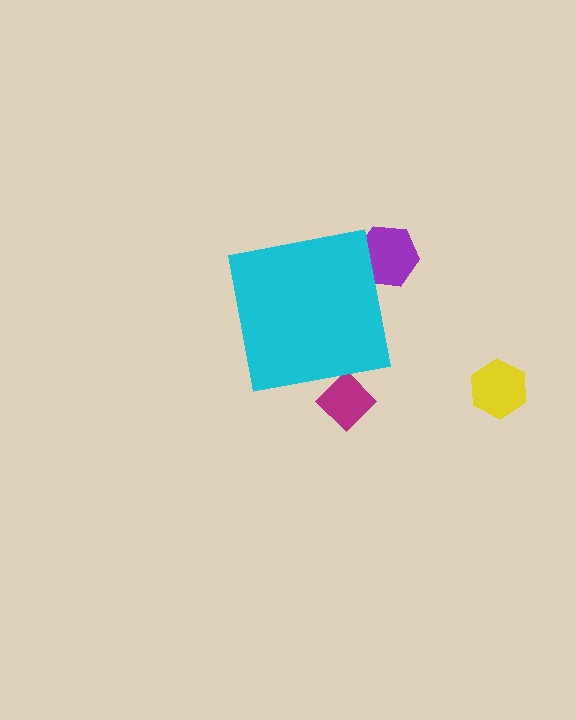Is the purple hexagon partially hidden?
Yes, the purple hexagon is partially hidden behind the cyan square.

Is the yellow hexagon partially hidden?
No, the yellow hexagon is fully visible.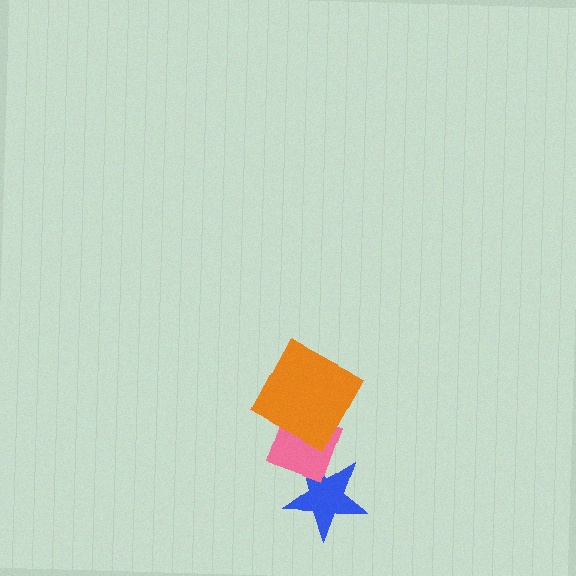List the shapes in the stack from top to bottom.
From top to bottom: the orange square, the pink diamond, the blue star.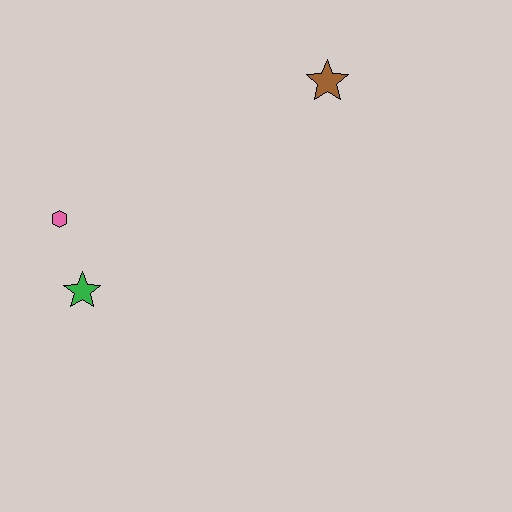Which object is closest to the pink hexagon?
The green star is closest to the pink hexagon.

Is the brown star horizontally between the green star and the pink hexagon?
No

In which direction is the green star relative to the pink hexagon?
The green star is below the pink hexagon.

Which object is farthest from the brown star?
The green star is farthest from the brown star.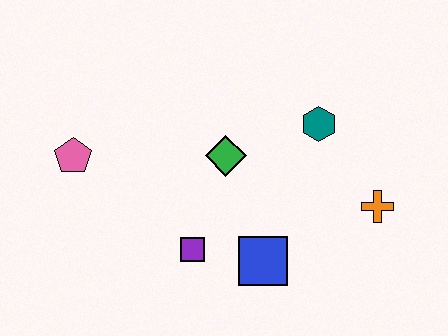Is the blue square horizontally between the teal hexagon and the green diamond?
Yes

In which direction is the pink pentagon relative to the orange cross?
The pink pentagon is to the left of the orange cross.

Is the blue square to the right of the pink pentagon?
Yes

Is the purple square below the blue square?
No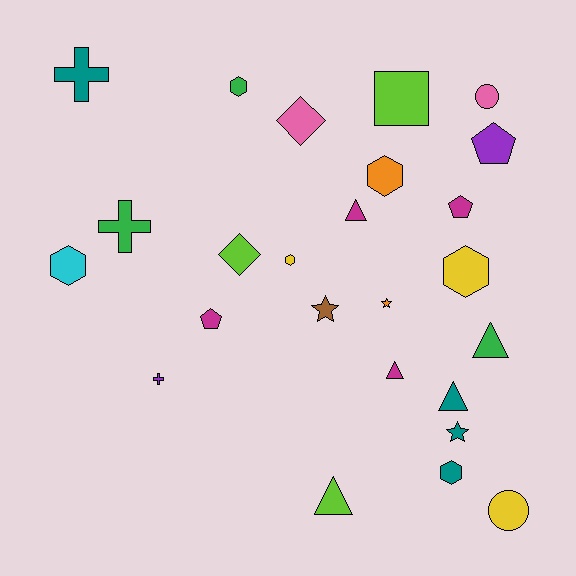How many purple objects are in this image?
There are 2 purple objects.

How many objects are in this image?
There are 25 objects.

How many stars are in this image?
There are 3 stars.